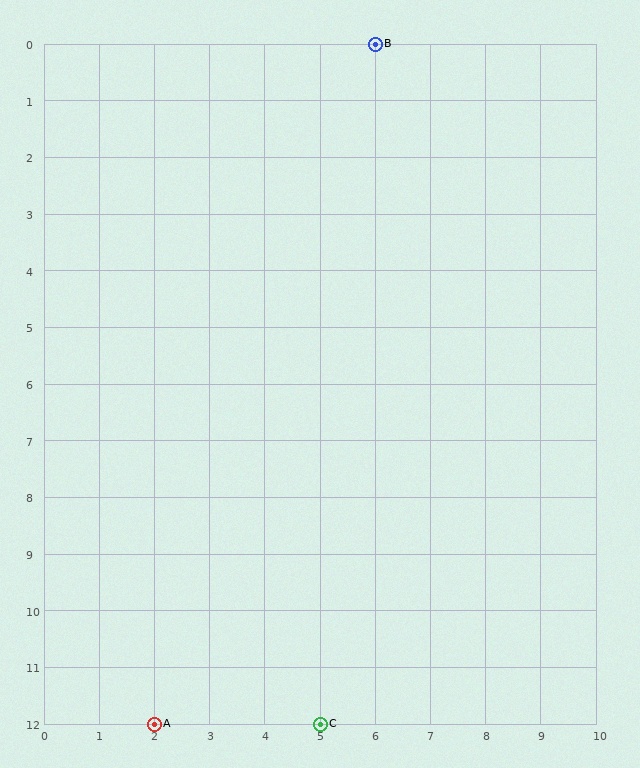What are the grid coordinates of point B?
Point B is at grid coordinates (6, 0).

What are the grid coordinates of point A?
Point A is at grid coordinates (2, 12).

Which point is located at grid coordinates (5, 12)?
Point C is at (5, 12).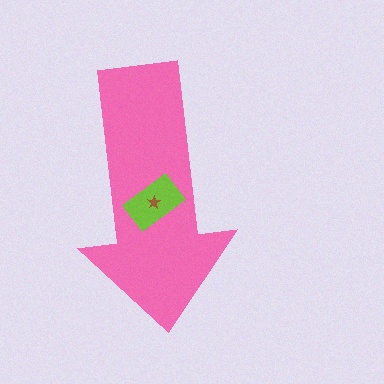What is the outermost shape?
The pink arrow.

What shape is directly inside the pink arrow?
The lime rectangle.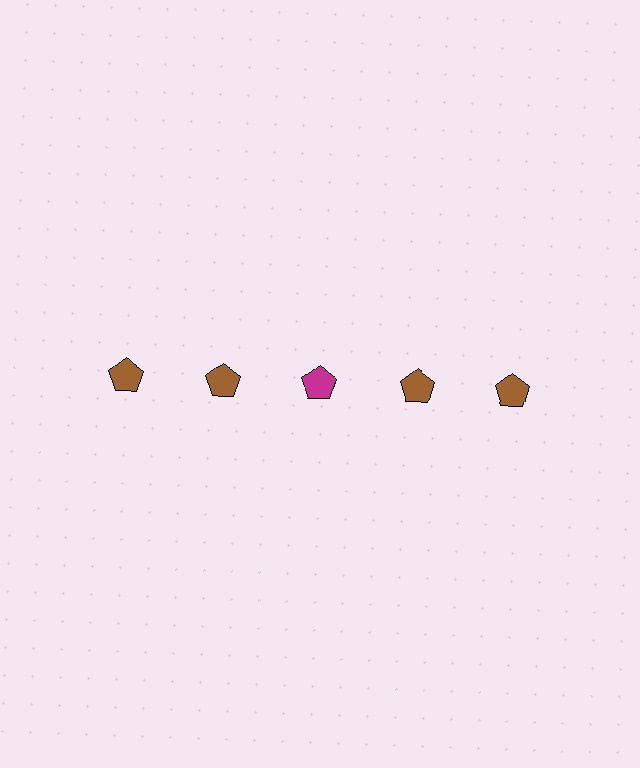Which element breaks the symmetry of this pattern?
The magenta pentagon in the top row, center column breaks the symmetry. All other shapes are brown pentagons.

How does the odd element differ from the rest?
It has a different color: magenta instead of brown.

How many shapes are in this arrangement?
There are 5 shapes arranged in a grid pattern.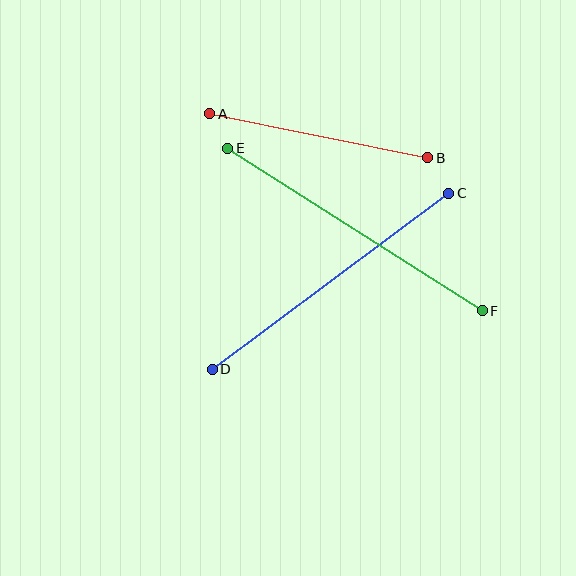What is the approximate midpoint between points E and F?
The midpoint is at approximately (355, 229) pixels.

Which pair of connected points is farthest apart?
Points E and F are farthest apart.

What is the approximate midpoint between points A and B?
The midpoint is at approximately (319, 136) pixels.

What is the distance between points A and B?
The distance is approximately 222 pixels.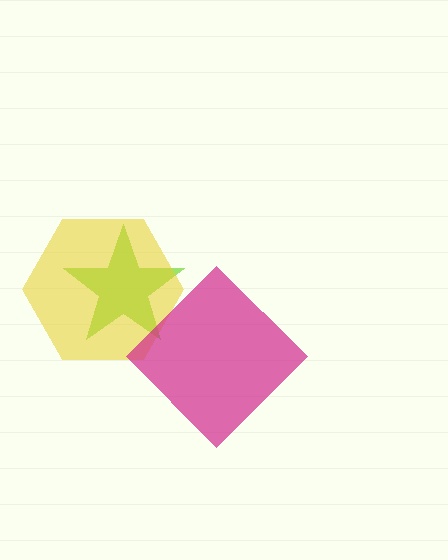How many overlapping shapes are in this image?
There are 3 overlapping shapes in the image.